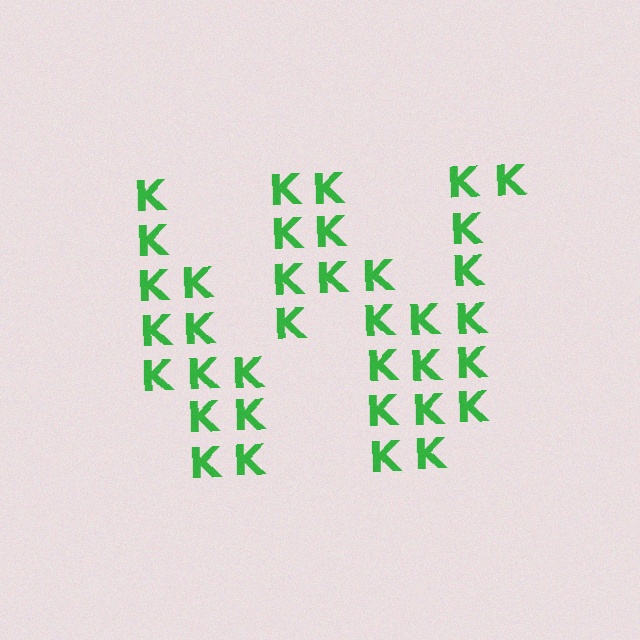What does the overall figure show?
The overall figure shows the letter W.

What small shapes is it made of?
It is made of small letter K's.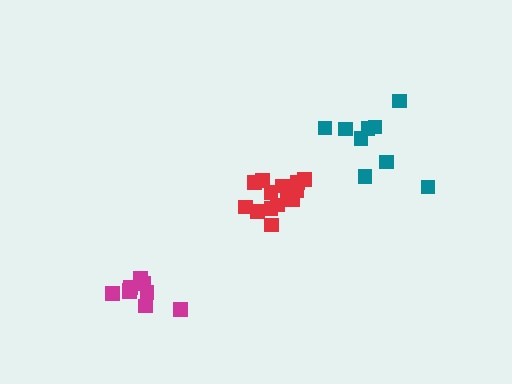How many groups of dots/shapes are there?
There are 3 groups.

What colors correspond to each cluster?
The clusters are colored: magenta, red, teal.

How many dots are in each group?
Group 1: 9 dots, Group 2: 14 dots, Group 3: 9 dots (32 total).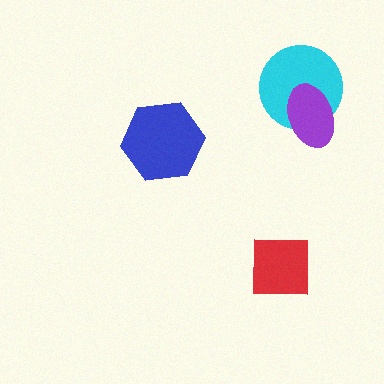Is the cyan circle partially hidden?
Yes, it is partially covered by another shape.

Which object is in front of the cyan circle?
The purple ellipse is in front of the cyan circle.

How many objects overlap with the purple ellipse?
1 object overlaps with the purple ellipse.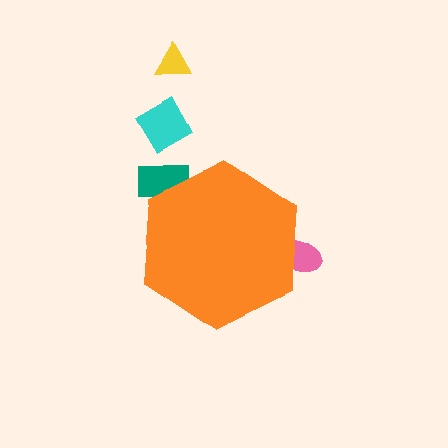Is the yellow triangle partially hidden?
No, the yellow triangle is fully visible.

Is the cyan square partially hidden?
No, the cyan square is fully visible.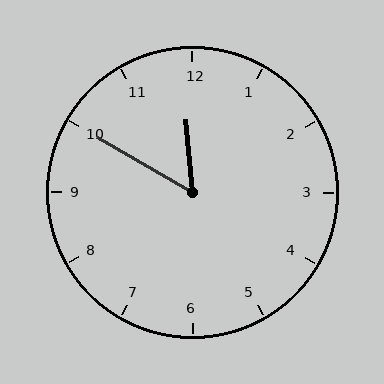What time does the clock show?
11:50.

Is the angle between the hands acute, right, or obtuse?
It is acute.